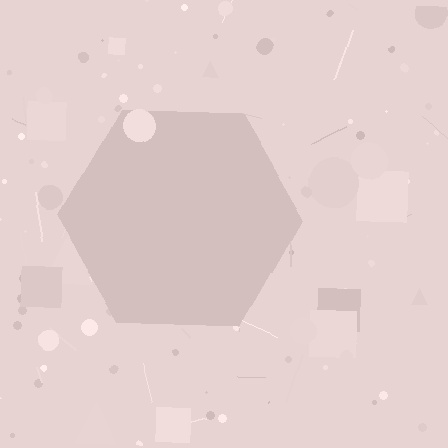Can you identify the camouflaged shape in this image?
The camouflaged shape is a hexagon.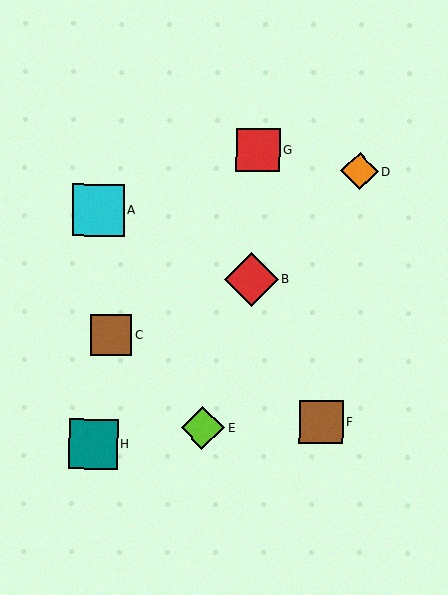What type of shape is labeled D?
Shape D is an orange diamond.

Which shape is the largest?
The red diamond (labeled B) is the largest.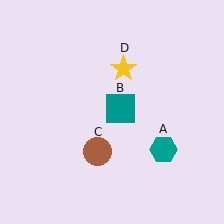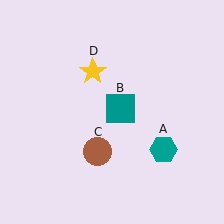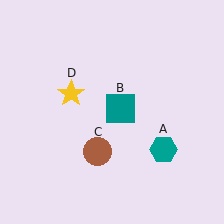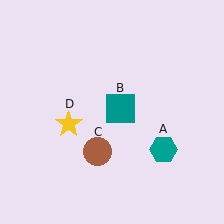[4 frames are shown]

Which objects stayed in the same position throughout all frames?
Teal hexagon (object A) and teal square (object B) and brown circle (object C) remained stationary.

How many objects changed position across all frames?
1 object changed position: yellow star (object D).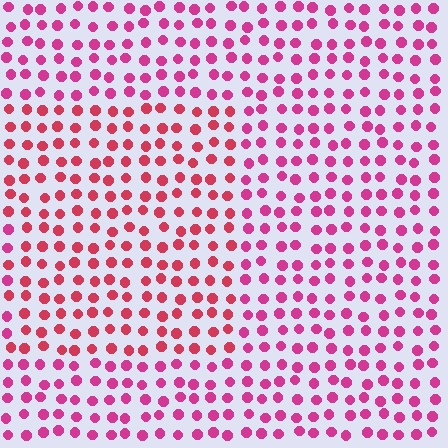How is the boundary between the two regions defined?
The boundary is defined purely by a slight shift in hue (about 23 degrees). Spacing, size, and orientation are identical on both sides.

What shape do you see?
I see a rectangle.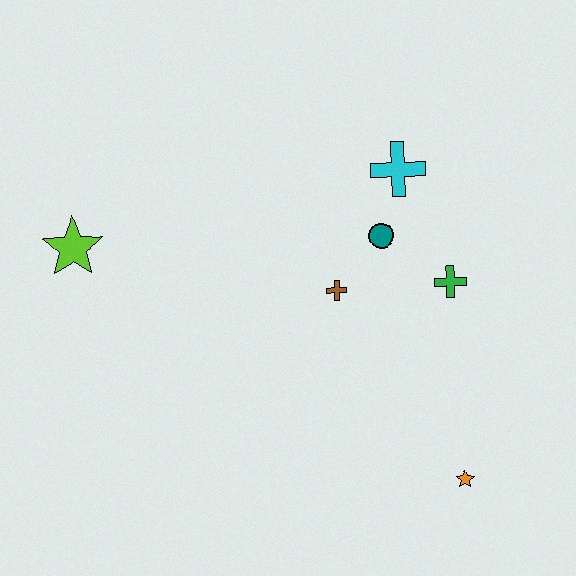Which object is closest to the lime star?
The brown cross is closest to the lime star.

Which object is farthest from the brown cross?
The lime star is farthest from the brown cross.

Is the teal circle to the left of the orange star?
Yes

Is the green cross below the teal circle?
Yes